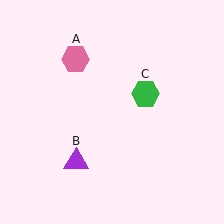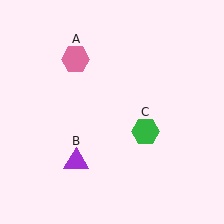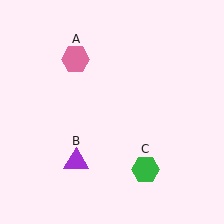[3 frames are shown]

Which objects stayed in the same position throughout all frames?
Pink hexagon (object A) and purple triangle (object B) remained stationary.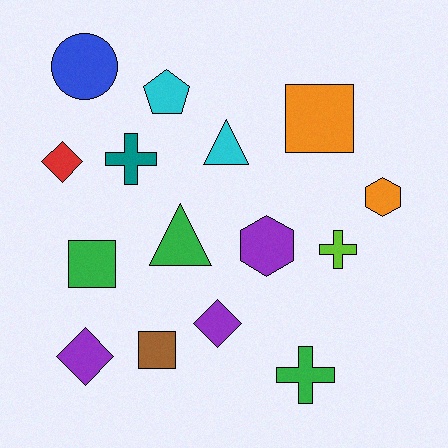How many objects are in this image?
There are 15 objects.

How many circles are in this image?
There is 1 circle.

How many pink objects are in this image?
There are no pink objects.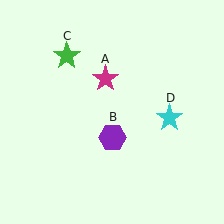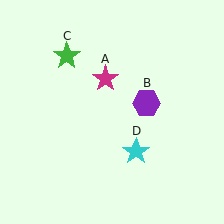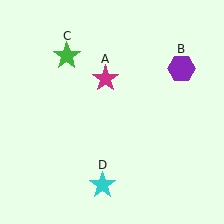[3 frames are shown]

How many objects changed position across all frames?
2 objects changed position: purple hexagon (object B), cyan star (object D).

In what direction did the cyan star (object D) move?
The cyan star (object D) moved down and to the left.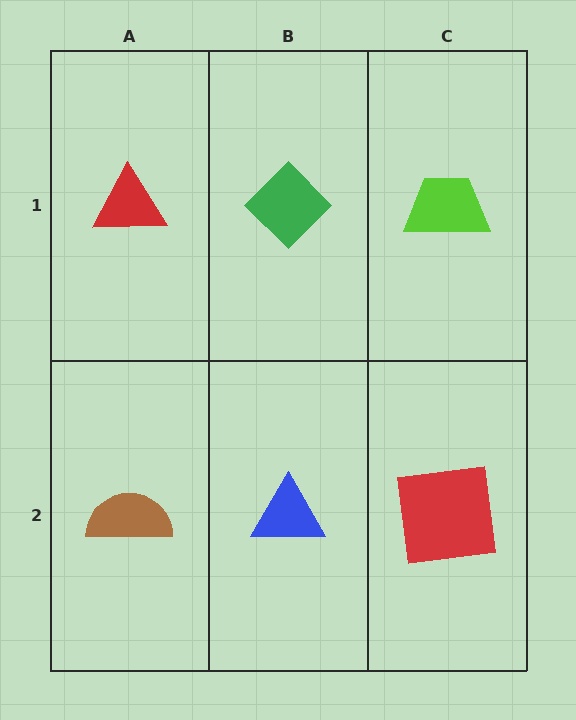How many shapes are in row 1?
3 shapes.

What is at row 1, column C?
A lime trapezoid.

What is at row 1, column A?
A red triangle.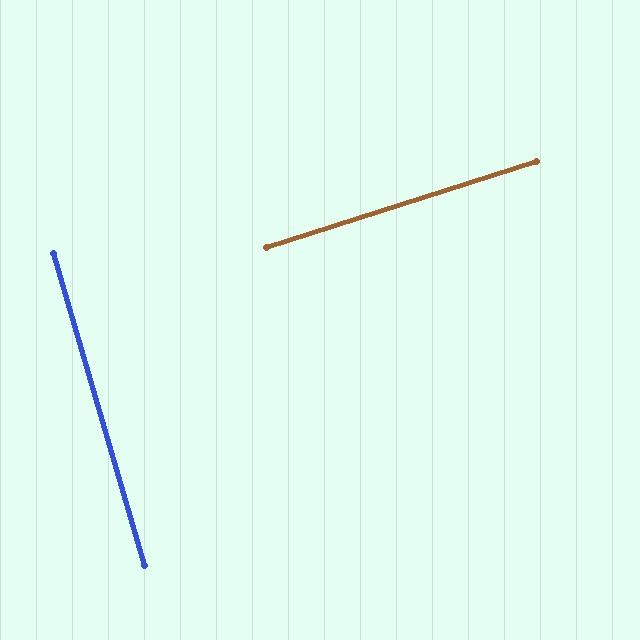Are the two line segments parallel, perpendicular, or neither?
Perpendicular — they meet at approximately 89°.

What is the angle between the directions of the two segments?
Approximately 89 degrees.